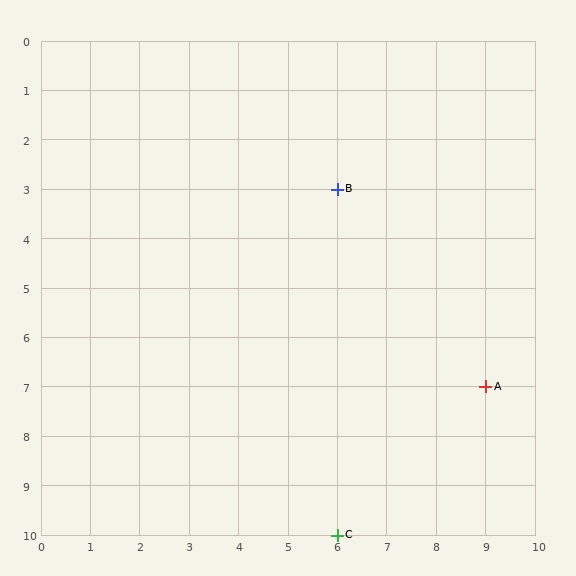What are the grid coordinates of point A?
Point A is at grid coordinates (9, 7).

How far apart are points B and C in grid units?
Points B and C are 7 rows apart.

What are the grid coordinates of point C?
Point C is at grid coordinates (6, 10).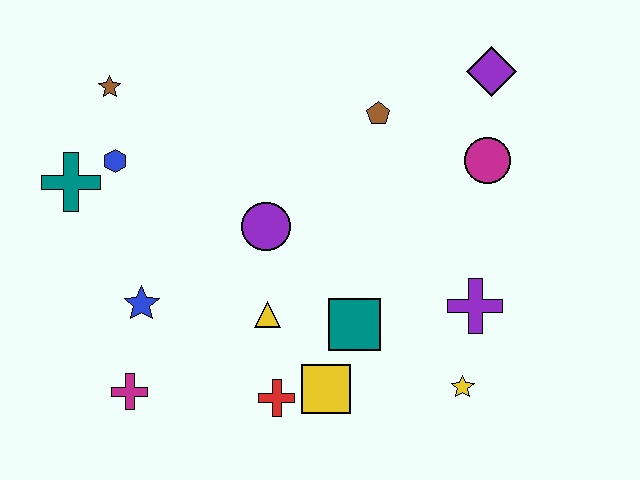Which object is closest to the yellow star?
The purple cross is closest to the yellow star.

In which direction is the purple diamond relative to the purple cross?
The purple diamond is above the purple cross.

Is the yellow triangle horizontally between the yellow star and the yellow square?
No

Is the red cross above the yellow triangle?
No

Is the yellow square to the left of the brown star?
No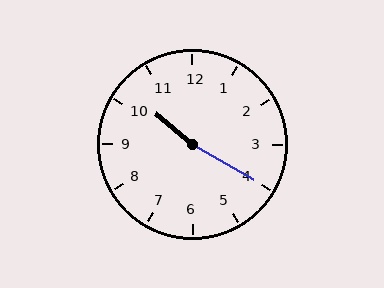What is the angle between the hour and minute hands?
Approximately 170 degrees.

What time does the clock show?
10:20.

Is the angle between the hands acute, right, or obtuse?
It is obtuse.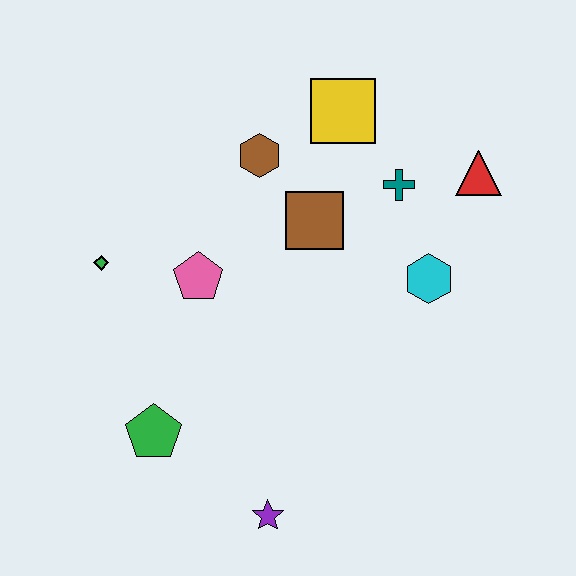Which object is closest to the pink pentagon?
The green diamond is closest to the pink pentagon.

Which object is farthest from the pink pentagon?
The red triangle is farthest from the pink pentagon.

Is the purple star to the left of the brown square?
Yes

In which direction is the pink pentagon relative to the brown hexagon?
The pink pentagon is below the brown hexagon.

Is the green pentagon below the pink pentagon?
Yes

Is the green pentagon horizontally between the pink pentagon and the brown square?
No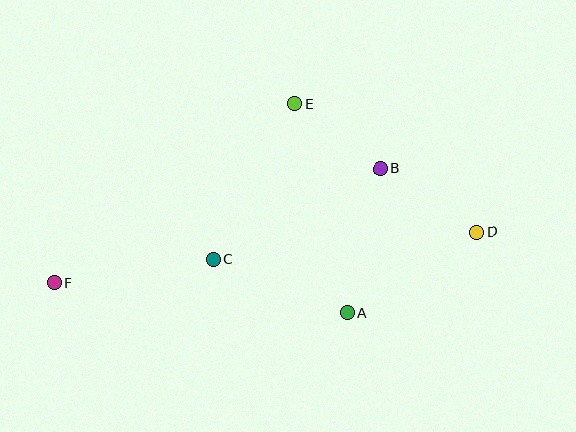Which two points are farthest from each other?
Points D and F are farthest from each other.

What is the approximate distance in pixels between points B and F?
The distance between B and F is approximately 345 pixels.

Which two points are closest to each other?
Points B and E are closest to each other.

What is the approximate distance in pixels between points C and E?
The distance between C and E is approximately 176 pixels.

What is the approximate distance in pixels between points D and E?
The distance between D and E is approximately 223 pixels.